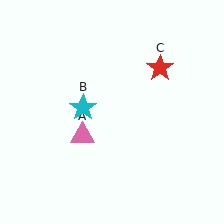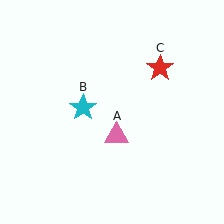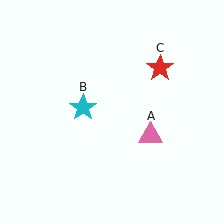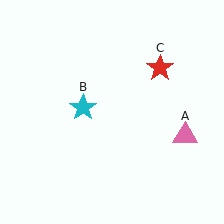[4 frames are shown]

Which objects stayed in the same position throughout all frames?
Cyan star (object B) and red star (object C) remained stationary.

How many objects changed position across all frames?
1 object changed position: pink triangle (object A).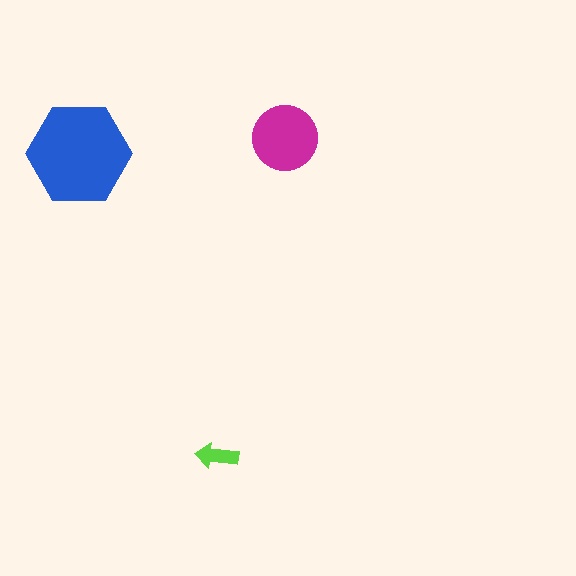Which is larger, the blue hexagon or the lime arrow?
The blue hexagon.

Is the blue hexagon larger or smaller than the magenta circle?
Larger.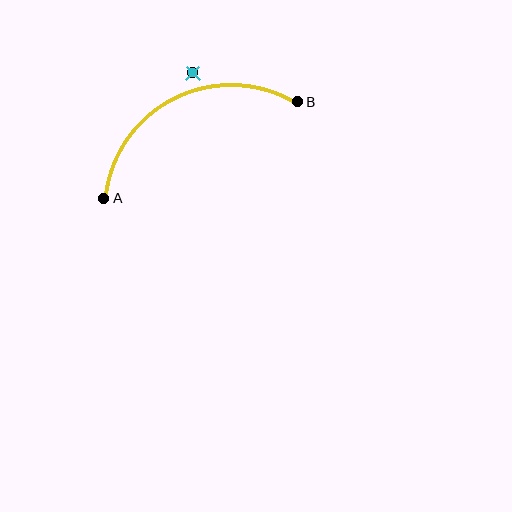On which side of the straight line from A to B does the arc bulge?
The arc bulges above the straight line connecting A and B.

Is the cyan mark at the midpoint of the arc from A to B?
No — the cyan mark does not lie on the arc at all. It sits slightly outside the curve.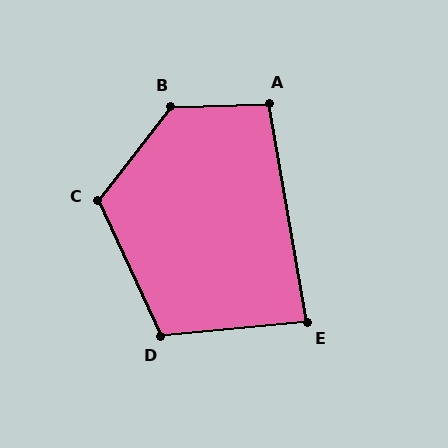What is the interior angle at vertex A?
Approximately 98 degrees (obtuse).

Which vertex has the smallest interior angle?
E, at approximately 86 degrees.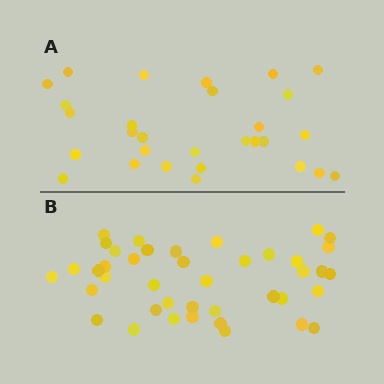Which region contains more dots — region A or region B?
Region B (the bottom region) has more dots.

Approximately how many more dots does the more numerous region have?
Region B has roughly 12 or so more dots than region A.